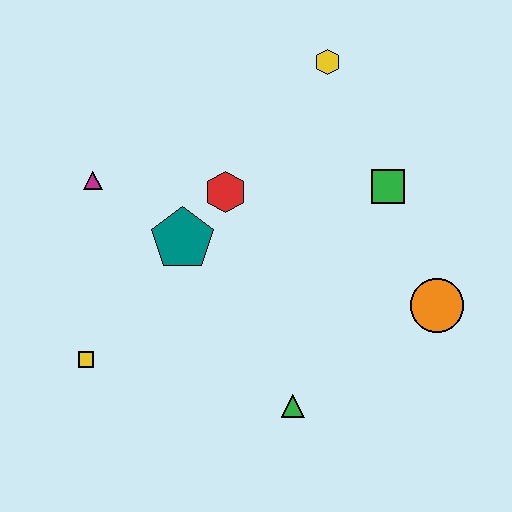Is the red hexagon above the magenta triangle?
No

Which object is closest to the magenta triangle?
The teal pentagon is closest to the magenta triangle.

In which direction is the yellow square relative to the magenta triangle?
The yellow square is below the magenta triangle.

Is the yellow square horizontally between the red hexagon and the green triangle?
No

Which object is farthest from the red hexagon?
The orange circle is farthest from the red hexagon.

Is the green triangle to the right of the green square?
No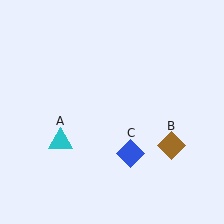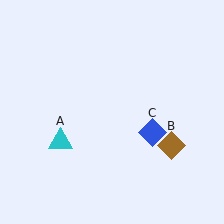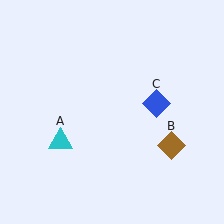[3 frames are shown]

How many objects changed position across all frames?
1 object changed position: blue diamond (object C).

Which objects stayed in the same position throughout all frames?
Cyan triangle (object A) and brown diamond (object B) remained stationary.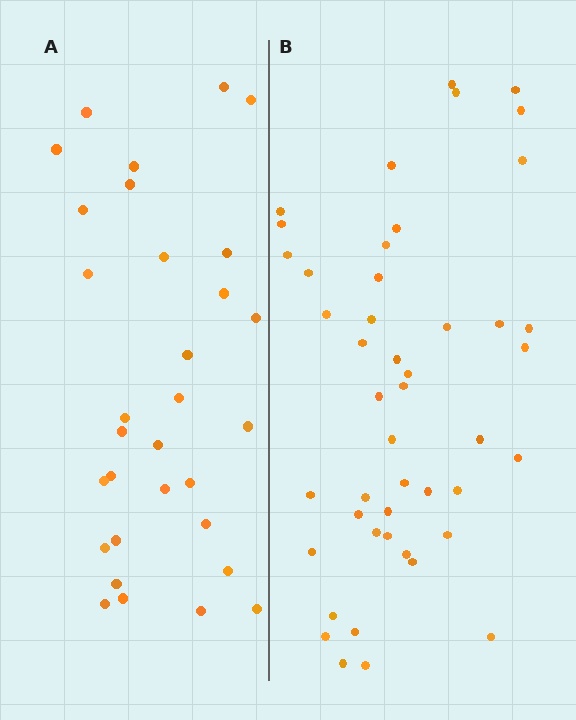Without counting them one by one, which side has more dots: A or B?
Region B (the right region) has more dots.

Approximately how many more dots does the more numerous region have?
Region B has approximately 15 more dots than region A.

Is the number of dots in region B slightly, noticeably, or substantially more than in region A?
Region B has substantially more. The ratio is roughly 1.5 to 1.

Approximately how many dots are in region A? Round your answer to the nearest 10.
About 30 dots. (The exact count is 31, which rounds to 30.)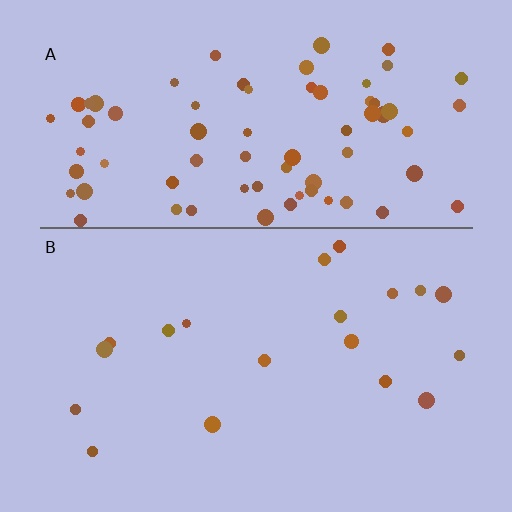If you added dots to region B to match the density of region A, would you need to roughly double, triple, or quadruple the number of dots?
Approximately quadruple.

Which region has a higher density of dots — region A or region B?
A (the top).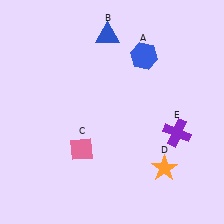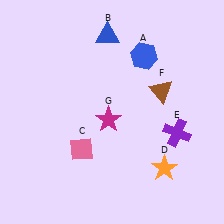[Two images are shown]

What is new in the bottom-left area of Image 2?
A magenta star (G) was added in the bottom-left area of Image 2.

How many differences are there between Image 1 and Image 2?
There are 2 differences between the two images.